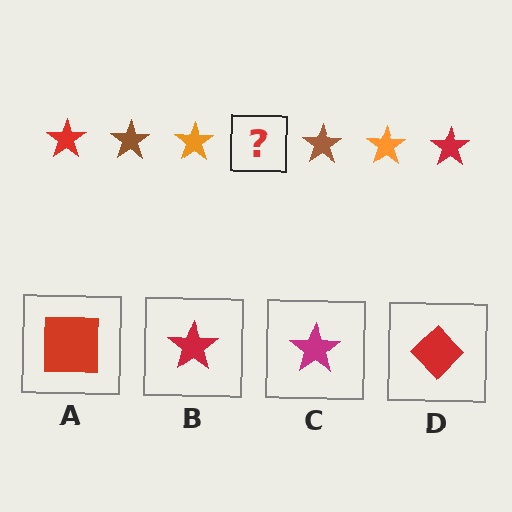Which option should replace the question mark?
Option B.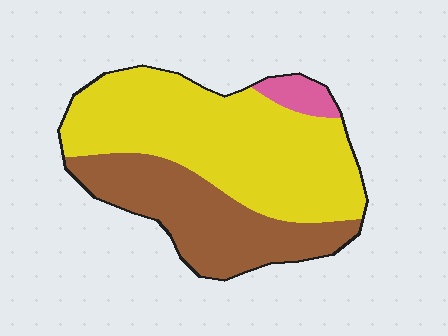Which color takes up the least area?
Pink, at roughly 5%.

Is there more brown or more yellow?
Yellow.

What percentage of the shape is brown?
Brown covers 35% of the shape.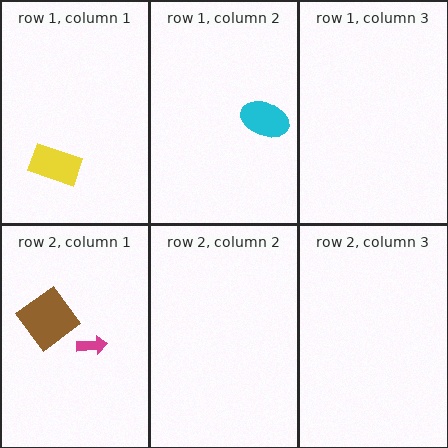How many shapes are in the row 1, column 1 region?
1.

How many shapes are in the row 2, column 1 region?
2.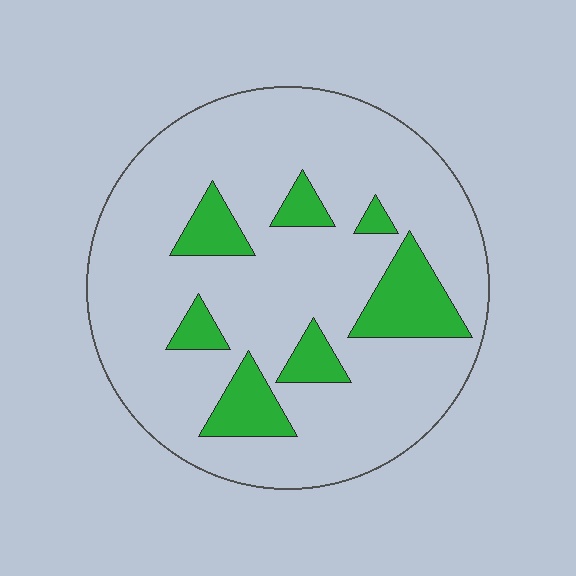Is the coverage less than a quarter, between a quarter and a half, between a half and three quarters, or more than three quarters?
Less than a quarter.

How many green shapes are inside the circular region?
7.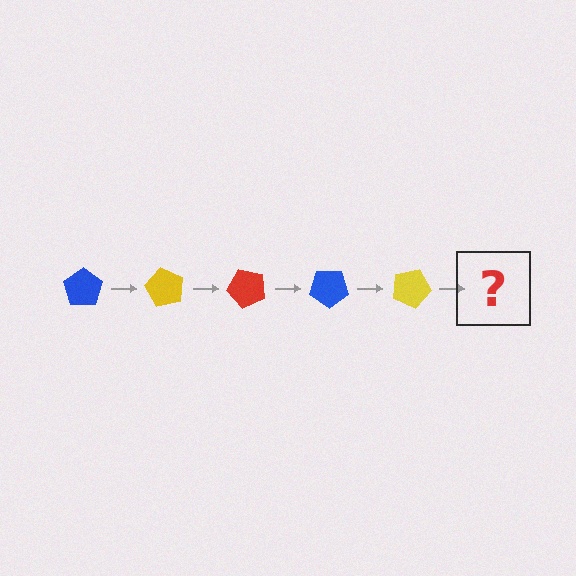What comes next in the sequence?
The next element should be a red pentagon, rotated 300 degrees from the start.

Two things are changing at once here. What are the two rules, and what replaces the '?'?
The two rules are that it rotates 60 degrees each step and the color cycles through blue, yellow, and red. The '?' should be a red pentagon, rotated 300 degrees from the start.